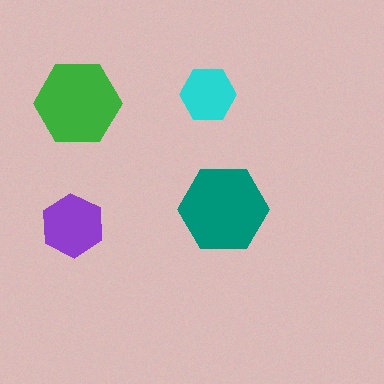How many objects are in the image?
There are 4 objects in the image.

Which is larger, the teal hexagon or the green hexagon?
The teal one.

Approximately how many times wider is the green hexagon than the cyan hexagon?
About 1.5 times wider.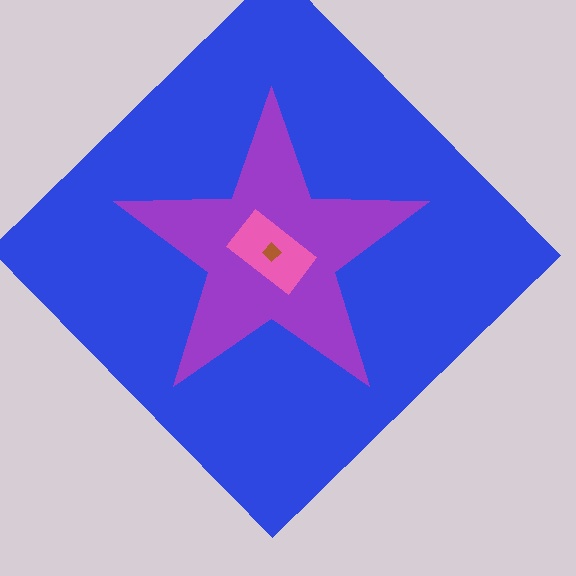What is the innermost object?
The brown diamond.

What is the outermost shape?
The blue diamond.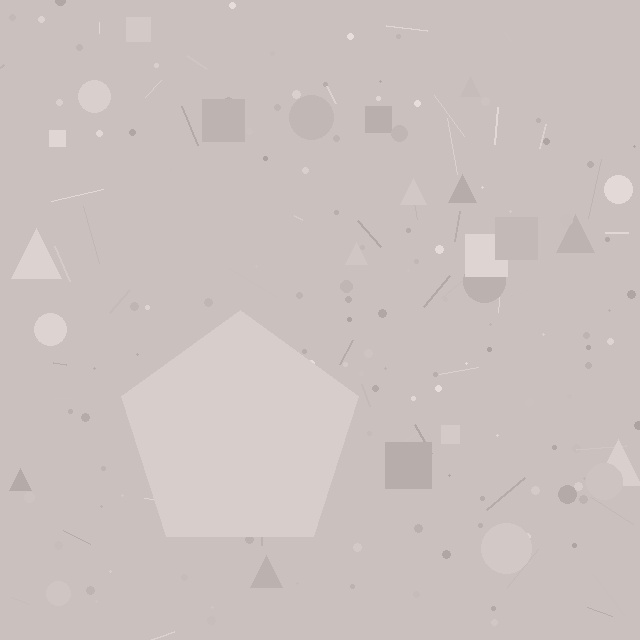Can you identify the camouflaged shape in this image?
The camouflaged shape is a pentagon.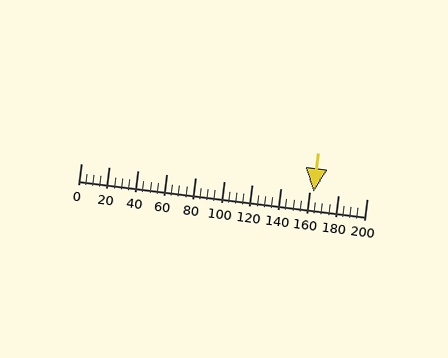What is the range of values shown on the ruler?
The ruler shows values from 0 to 200.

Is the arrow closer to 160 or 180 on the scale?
The arrow is closer to 160.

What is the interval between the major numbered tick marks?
The major tick marks are spaced 20 units apart.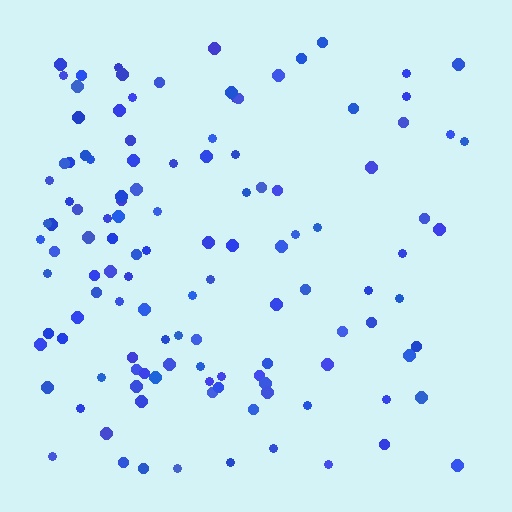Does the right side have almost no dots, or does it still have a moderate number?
Still a moderate number, just noticeably fewer than the left.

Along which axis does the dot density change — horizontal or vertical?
Horizontal.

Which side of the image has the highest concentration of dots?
The left.